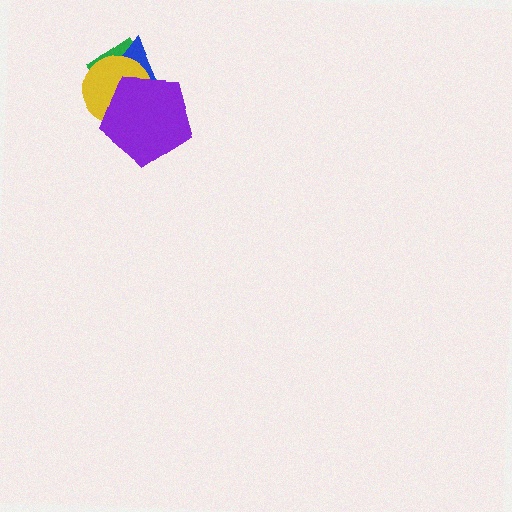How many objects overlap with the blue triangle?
3 objects overlap with the blue triangle.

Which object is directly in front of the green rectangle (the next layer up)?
The blue triangle is directly in front of the green rectangle.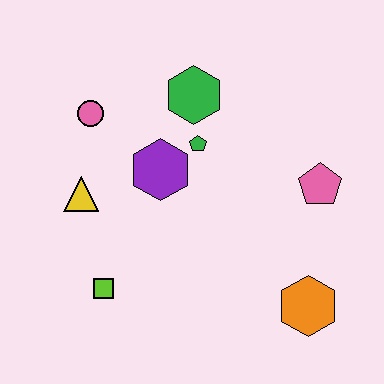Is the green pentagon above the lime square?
Yes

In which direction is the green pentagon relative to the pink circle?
The green pentagon is to the right of the pink circle.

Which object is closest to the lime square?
The yellow triangle is closest to the lime square.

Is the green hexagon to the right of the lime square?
Yes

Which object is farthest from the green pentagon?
The orange hexagon is farthest from the green pentagon.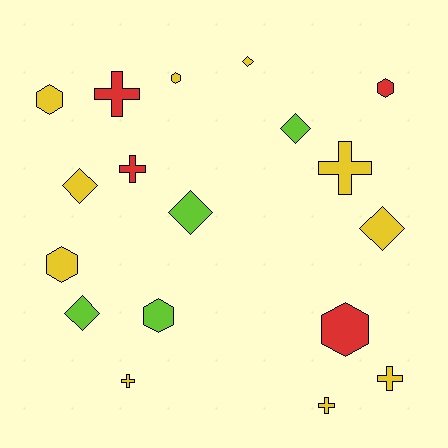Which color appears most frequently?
Yellow, with 10 objects.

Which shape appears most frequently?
Diamond, with 6 objects.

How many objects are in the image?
There are 18 objects.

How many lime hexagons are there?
There is 1 lime hexagon.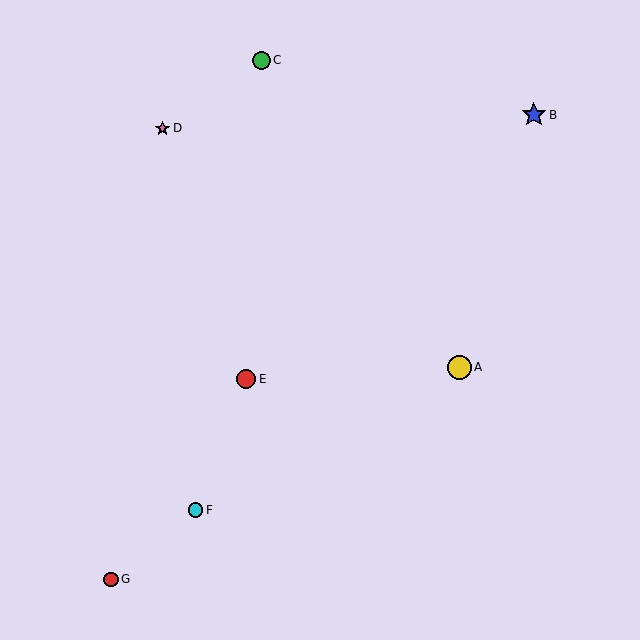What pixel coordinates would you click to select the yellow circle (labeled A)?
Click at (459, 367) to select the yellow circle A.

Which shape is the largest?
The blue star (labeled B) is the largest.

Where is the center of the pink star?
The center of the pink star is at (163, 128).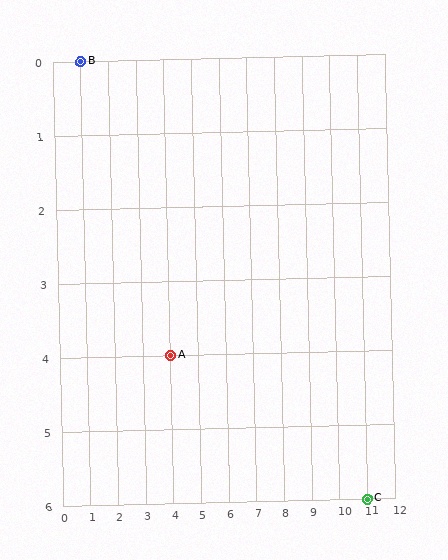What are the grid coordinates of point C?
Point C is at grid coordinates (11, 6).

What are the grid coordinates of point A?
Point A is at grid coordinates (4, 4).